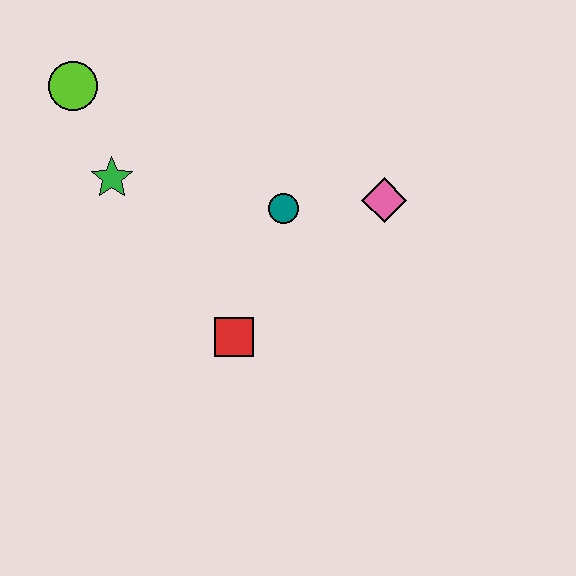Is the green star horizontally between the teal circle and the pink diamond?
No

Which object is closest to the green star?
The lime circle is closest to the green star.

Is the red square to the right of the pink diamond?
No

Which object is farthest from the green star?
The pink diamond is farthest from the green star.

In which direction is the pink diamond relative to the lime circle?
The pink diamond is to the right of the lime circle.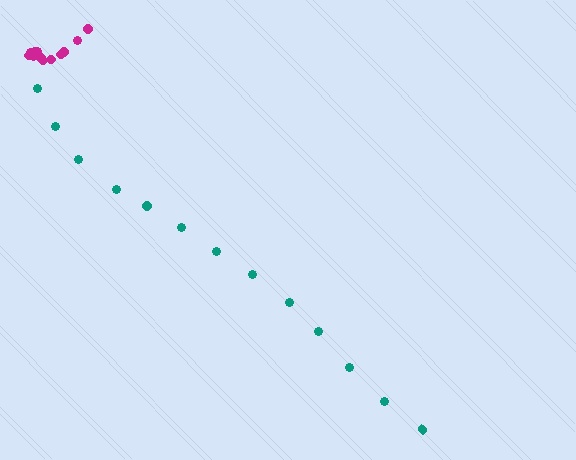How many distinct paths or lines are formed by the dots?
There are 2 distinct paths.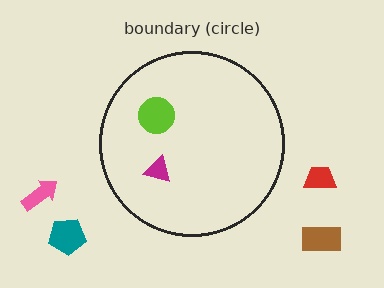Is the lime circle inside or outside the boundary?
Inside.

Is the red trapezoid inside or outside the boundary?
Outside.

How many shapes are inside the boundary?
2 inside, 4 outside.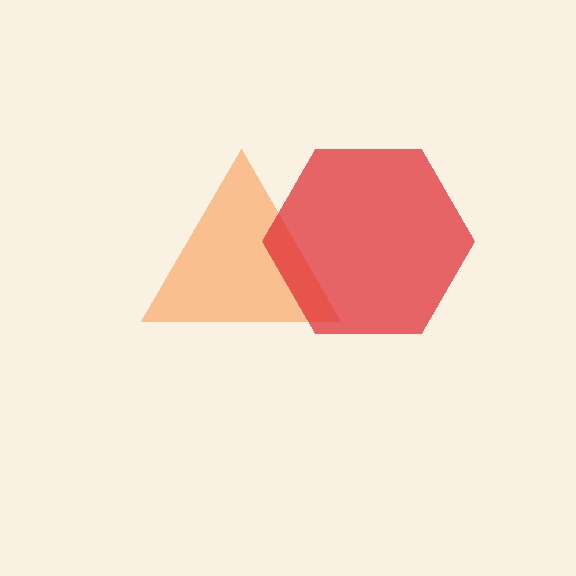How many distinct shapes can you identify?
There are 2 distinct shapes: an orange triangle, a red hexagon.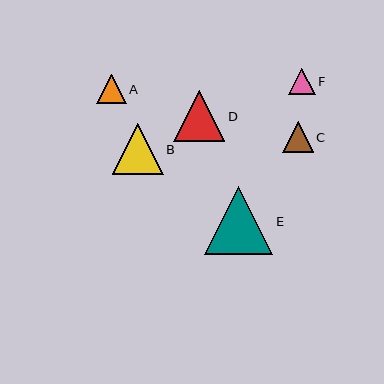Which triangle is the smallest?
Triangle F is the smallest with a size of approximately 27 pixels.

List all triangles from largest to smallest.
From largest to smallest: E, D, B, C, A, F.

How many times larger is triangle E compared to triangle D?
Triangle E is approximately 1.3 times the size of triangle D.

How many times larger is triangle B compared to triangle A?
Triangle B is approximately 1.7 times the size of triangle A.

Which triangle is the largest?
Triangle E is the largest with a size of approximately 68 pixels.